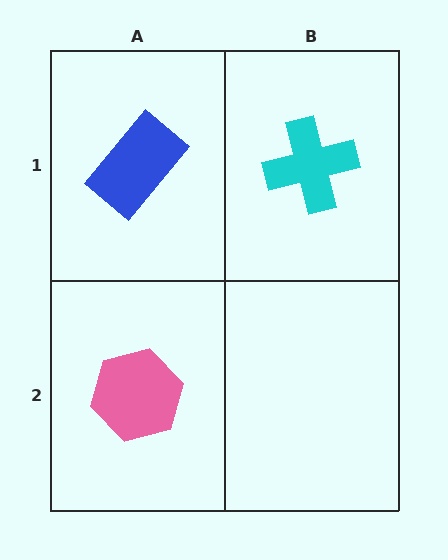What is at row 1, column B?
A cyan cross.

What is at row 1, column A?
A blue rectangle.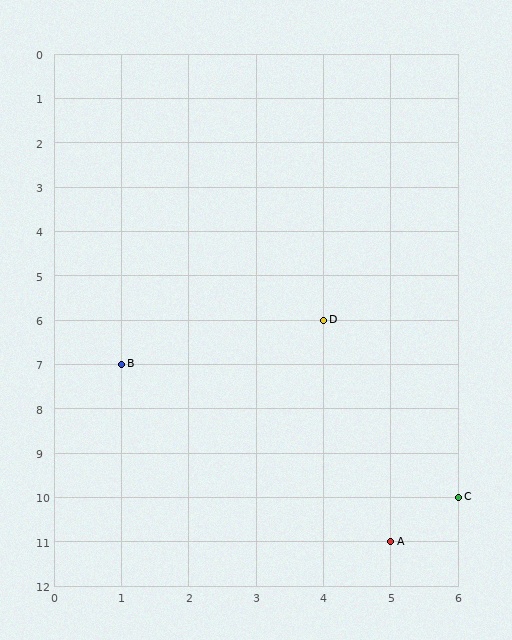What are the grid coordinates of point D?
Point D is at grid coordinates (4, 6).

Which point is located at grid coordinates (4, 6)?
Point D is at (4, 6).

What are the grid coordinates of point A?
Point A is at grid coordinates (5, 11).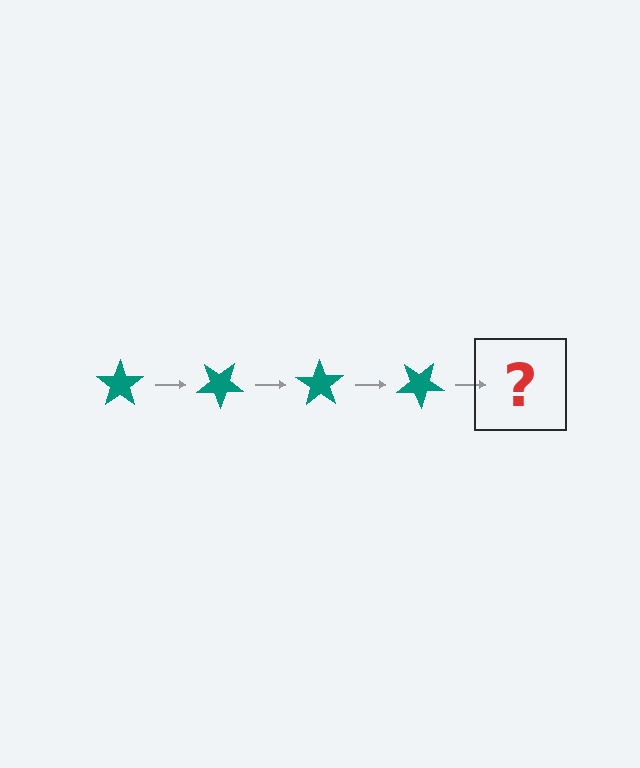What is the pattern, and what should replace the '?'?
The pattern is that the star rotates 35 degrees each step. The '?' should be a teal star rotated 140 degrees.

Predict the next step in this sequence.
The next step is a teal star rotated 140 degrees.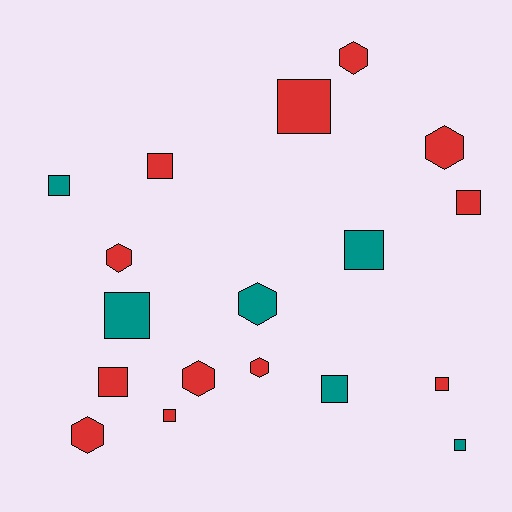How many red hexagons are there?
There are 6 red hexagons.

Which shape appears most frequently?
Square, with 11 objects.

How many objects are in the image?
There are 18 objects.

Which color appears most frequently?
Red, with 12 objects.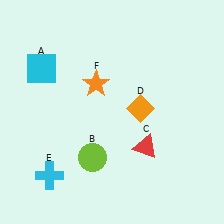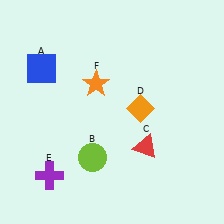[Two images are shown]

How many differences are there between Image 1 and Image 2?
There are 2 differences between the two images.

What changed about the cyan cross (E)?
In Image 1, E is cyan. In Image 2, it changed to purple.